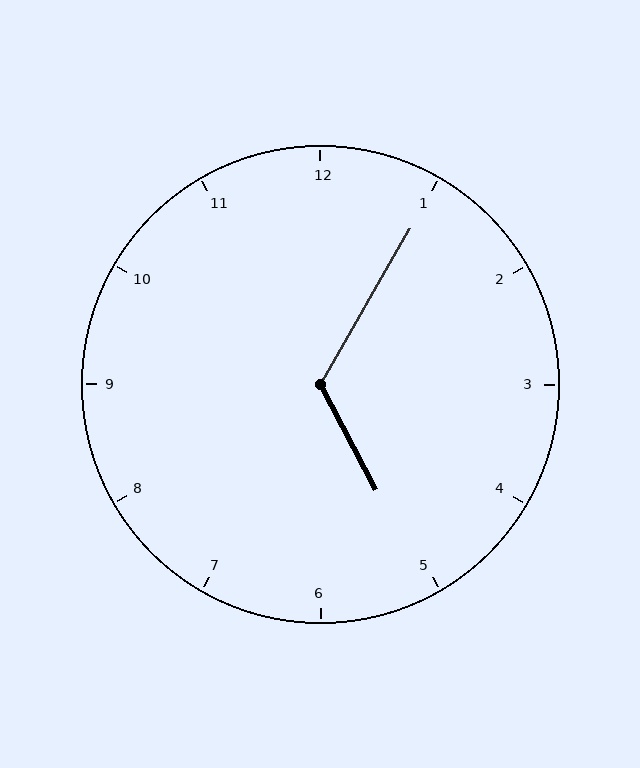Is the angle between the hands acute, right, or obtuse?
It is obtuse.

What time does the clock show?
5:05.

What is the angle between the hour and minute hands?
Approximately 122 degrees.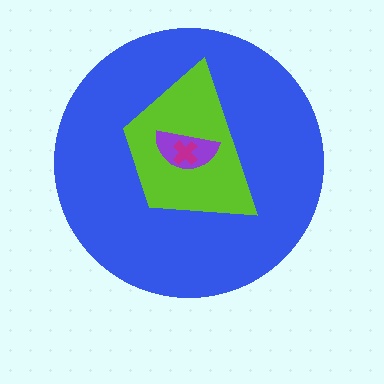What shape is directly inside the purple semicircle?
The magenta cross.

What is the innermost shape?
The magenta cross.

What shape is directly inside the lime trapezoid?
The purple semicircle.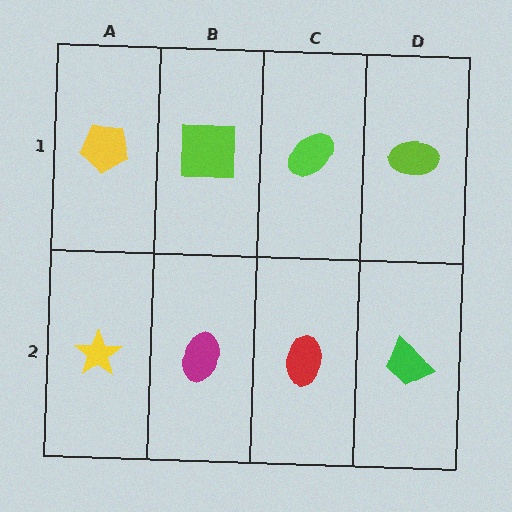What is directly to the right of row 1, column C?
A lime ellipse.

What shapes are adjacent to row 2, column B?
A lime square (row 1, column B), a yellow star (row 2, column A), a red ellipse (row 2, column C).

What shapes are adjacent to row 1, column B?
A magenta ellipse (row 2, column B), a yellow pentagon (row 1, column A), a lime ellipse (row 1, column C).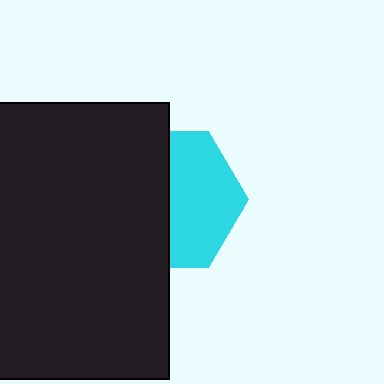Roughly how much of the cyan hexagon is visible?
About half of it is visible (roughly 50%).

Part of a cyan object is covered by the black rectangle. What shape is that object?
It is a hexagon.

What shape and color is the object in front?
The object in front is a black rectangle.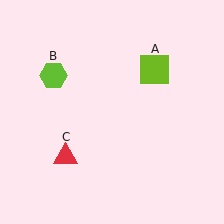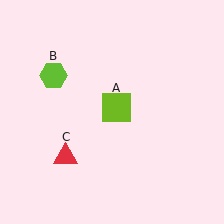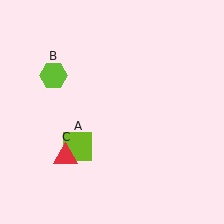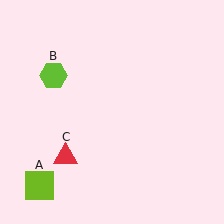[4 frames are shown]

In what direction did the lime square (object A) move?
The lime square (object A) moved down and to the left.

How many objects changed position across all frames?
1 object changed position: lime square (object A).